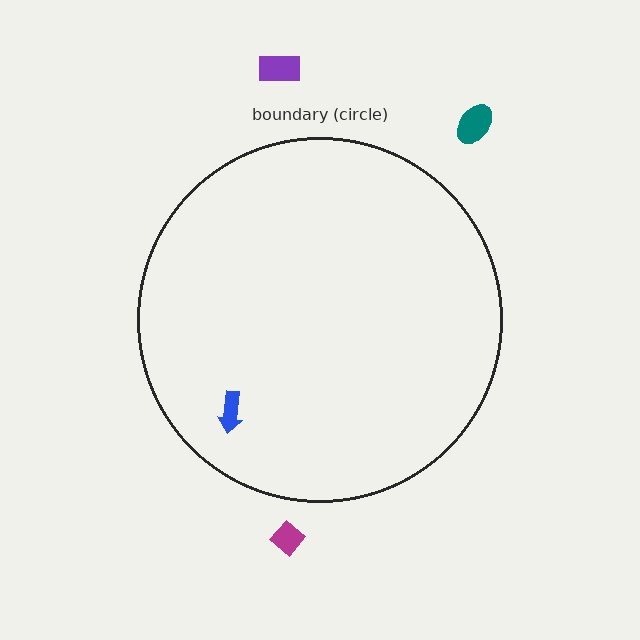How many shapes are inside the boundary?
1 inside, 3 outside.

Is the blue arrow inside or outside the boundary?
Inside.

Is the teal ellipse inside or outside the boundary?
Outside.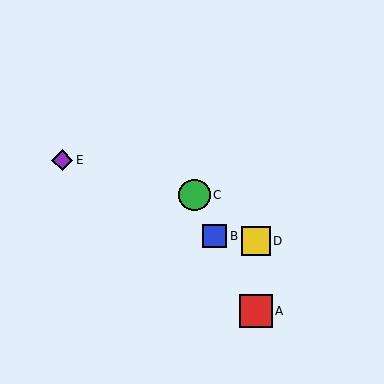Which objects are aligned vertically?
Objects A, D are aligned vertically.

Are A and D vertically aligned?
Yes, both are at x≈256.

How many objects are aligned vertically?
2 objects (A, D) are aligned vertically.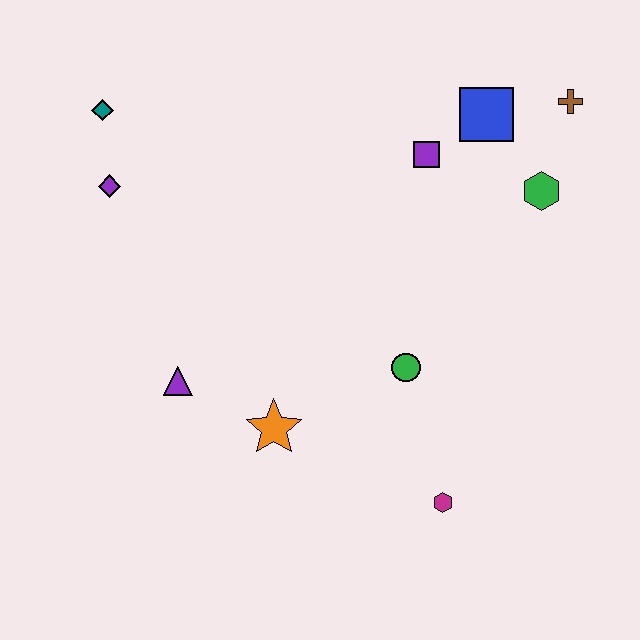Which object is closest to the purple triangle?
The orange star is closest to the purple triangle.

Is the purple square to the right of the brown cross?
No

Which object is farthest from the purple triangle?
The brown cross is farthest from the purple triangle.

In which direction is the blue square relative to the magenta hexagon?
The blue square is above the magenta hexagon.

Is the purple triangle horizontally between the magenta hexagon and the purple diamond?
Yes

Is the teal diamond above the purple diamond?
Yes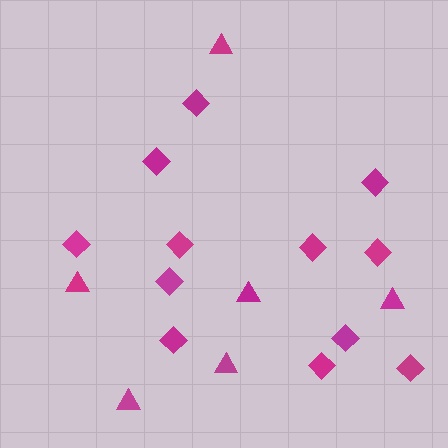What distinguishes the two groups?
There are 2 groups: one group of diamonds (12) and one group of triangles (6).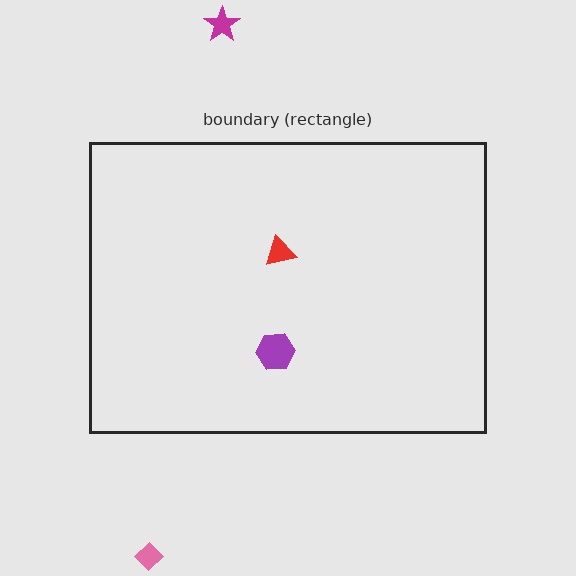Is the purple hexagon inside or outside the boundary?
Inside.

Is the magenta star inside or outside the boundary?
Outside.